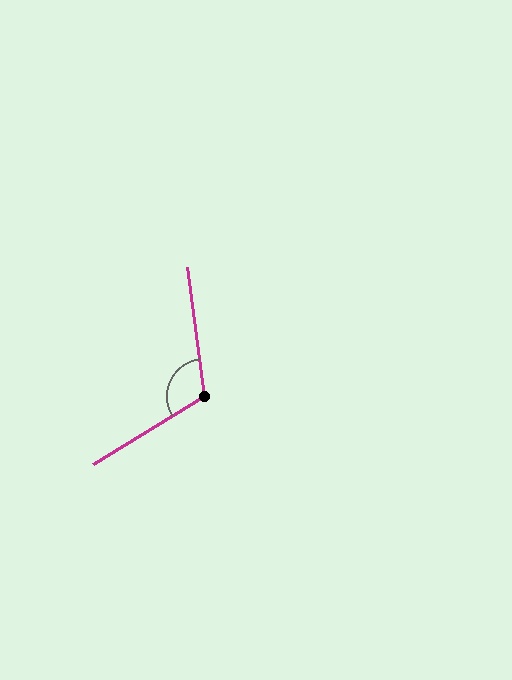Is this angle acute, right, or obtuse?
It is obtuse.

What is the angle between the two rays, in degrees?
Approximately 114 degrees.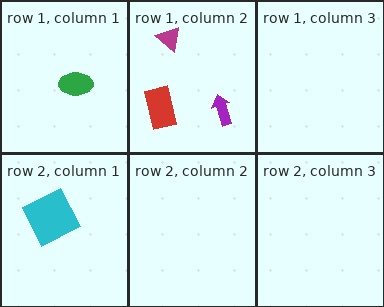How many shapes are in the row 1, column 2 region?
3.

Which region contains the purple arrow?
The row 1, column 2 region.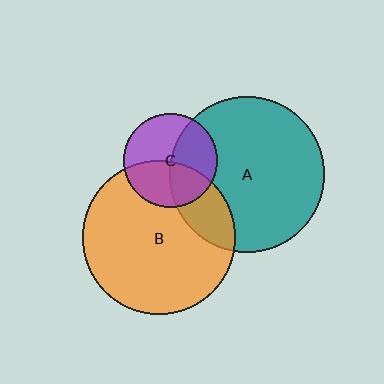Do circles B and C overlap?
Yes.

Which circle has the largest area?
Circle A (teal).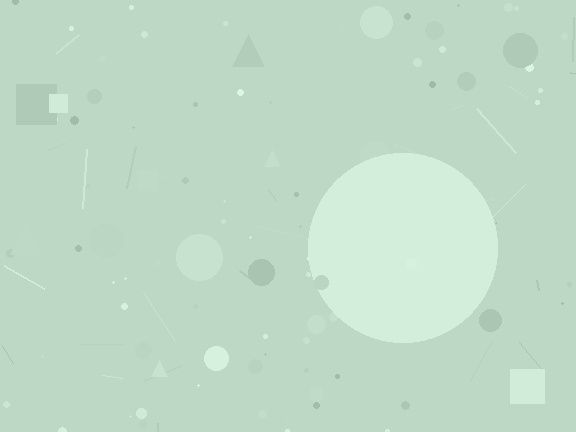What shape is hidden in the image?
A circle is hidden in the image.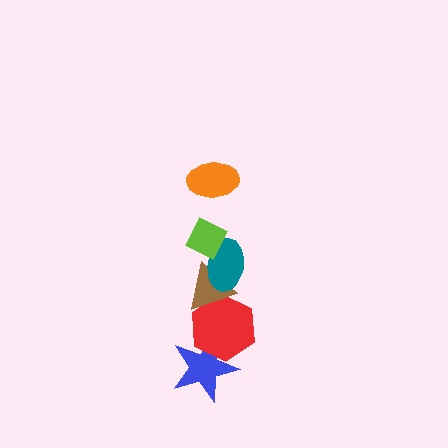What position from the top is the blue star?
The blue star is 6th from the top.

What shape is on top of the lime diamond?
The orange ellipse is on top of the lime diamond.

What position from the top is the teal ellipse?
The teal ellipse is 3rd from the top.